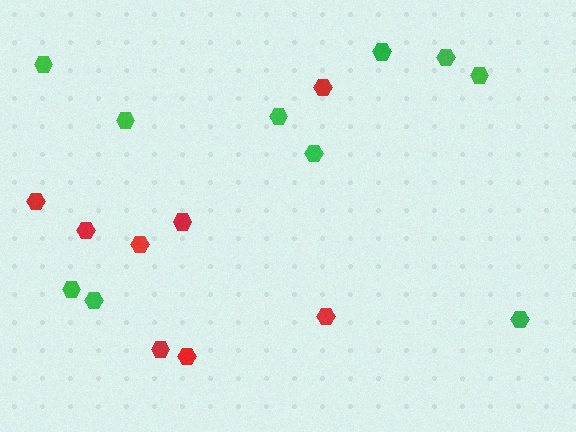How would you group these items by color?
There are 2 groups: one group of green hexagons (10) and one group of red hexagons (8).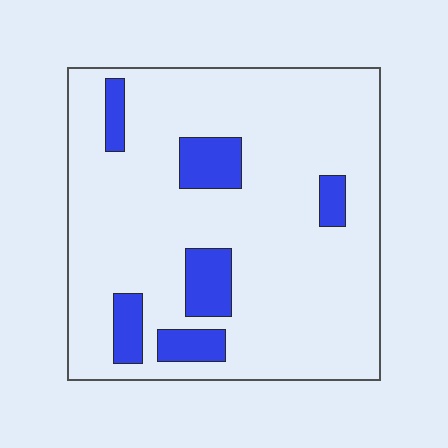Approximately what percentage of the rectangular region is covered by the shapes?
Approximately 15%.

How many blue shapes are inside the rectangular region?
6.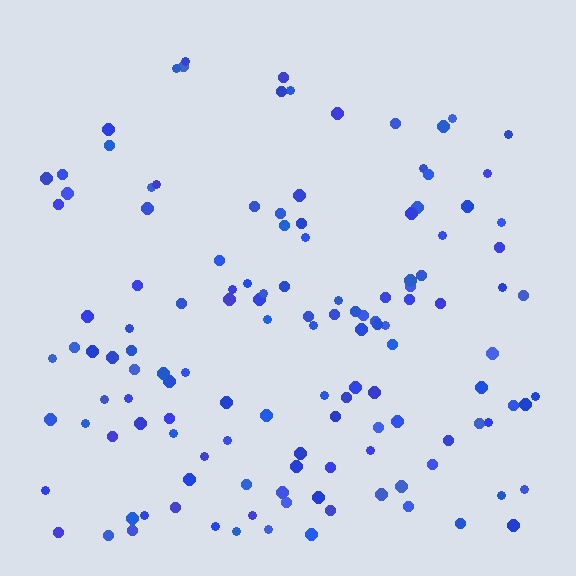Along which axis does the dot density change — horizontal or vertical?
Vertical.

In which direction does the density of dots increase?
From top to bottom, with the bottom side densest.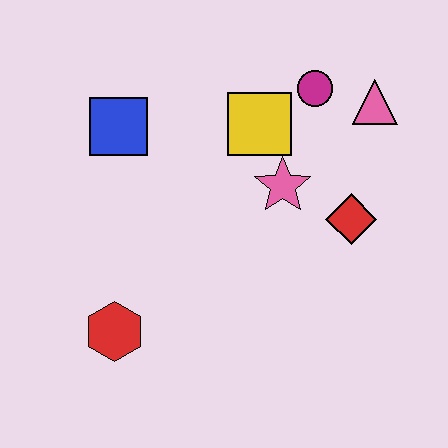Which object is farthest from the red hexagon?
The pink triangle is farthest from the red hexagon.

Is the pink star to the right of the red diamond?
No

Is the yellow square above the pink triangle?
No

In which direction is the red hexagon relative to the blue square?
The red hexagon is below the blue square.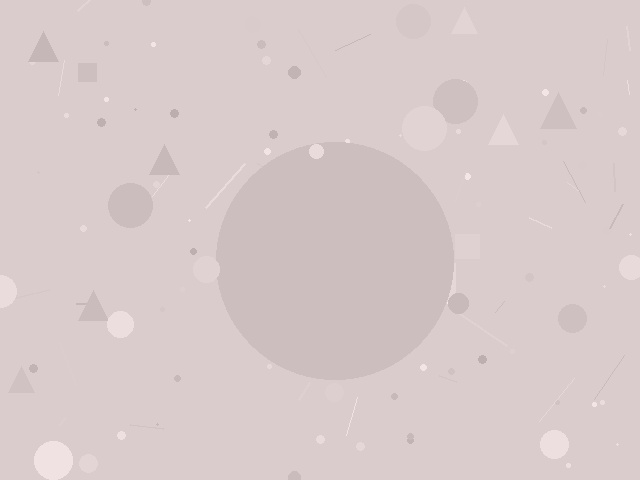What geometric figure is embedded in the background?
A circle is embedded in the background.